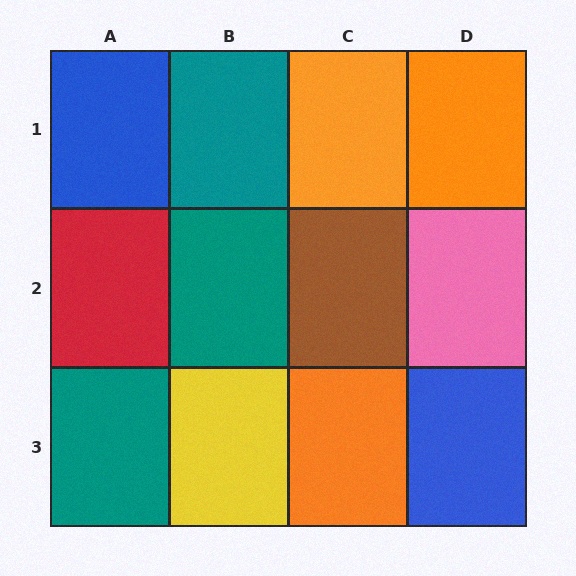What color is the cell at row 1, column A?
Blue.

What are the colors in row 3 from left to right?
Teal, yellow, orange, blue.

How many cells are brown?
1 cell is brown.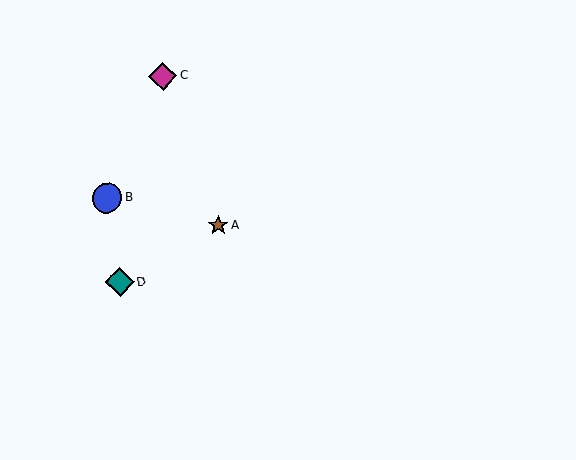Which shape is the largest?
The blue circle (labeled B) is the largest.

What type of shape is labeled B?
Shape B is a blue circle.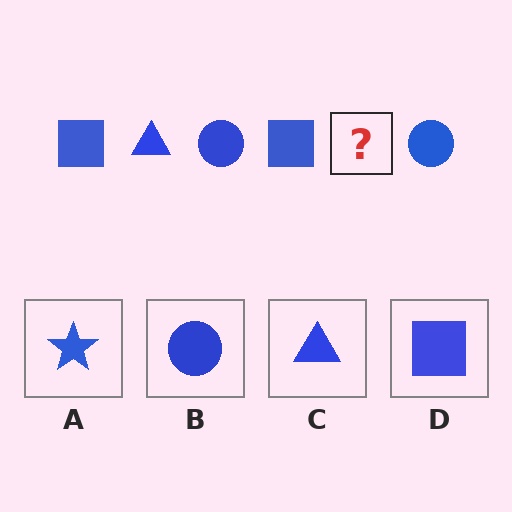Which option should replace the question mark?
Option C.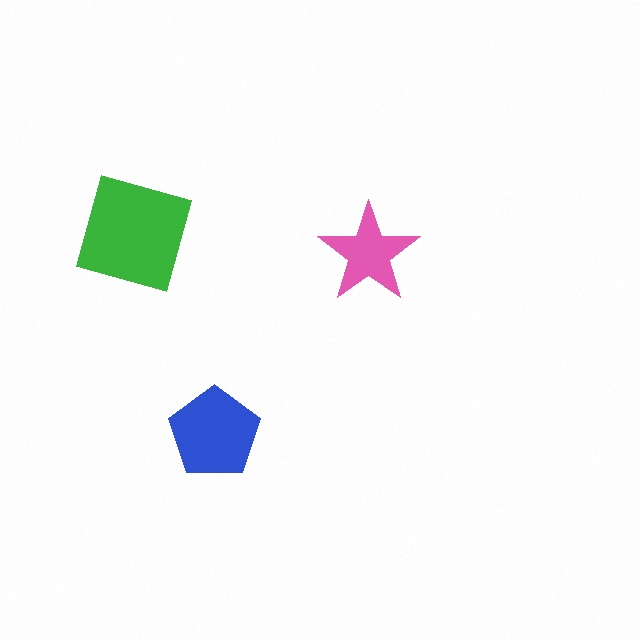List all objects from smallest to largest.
The pink star, the blue pentagon, the green square.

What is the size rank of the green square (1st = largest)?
1st.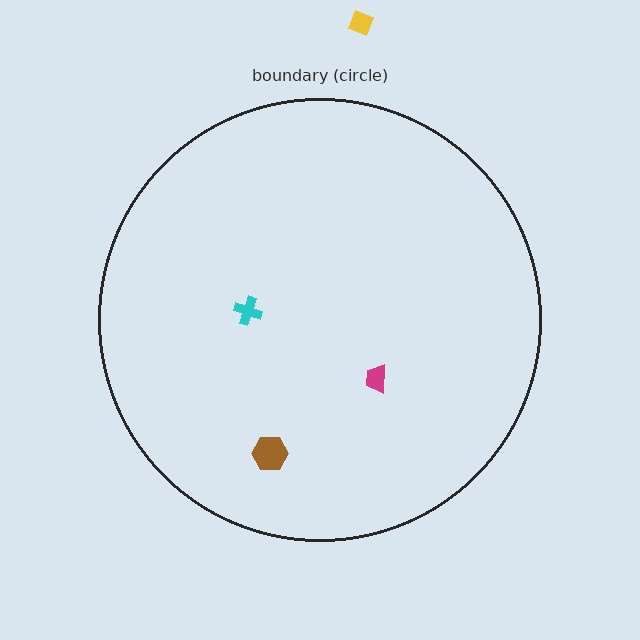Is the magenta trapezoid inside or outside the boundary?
Inside.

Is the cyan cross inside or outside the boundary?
Inside.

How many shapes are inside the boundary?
3 inside, 1 outside.